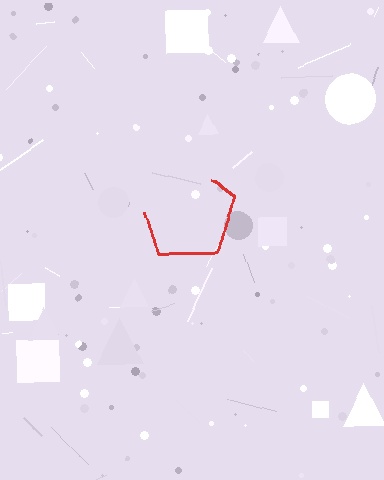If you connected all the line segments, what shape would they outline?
They would outline a pentagon.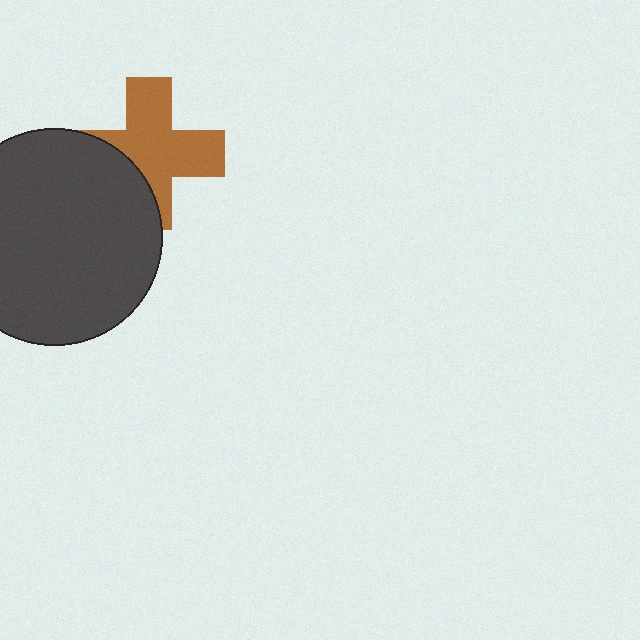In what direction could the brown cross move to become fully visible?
The brown cross could move toward the upper-right. That would shift it out from behind the dark gray circle entirely.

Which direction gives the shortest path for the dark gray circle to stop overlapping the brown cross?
Moving toward the lower-left gives the shortest separation.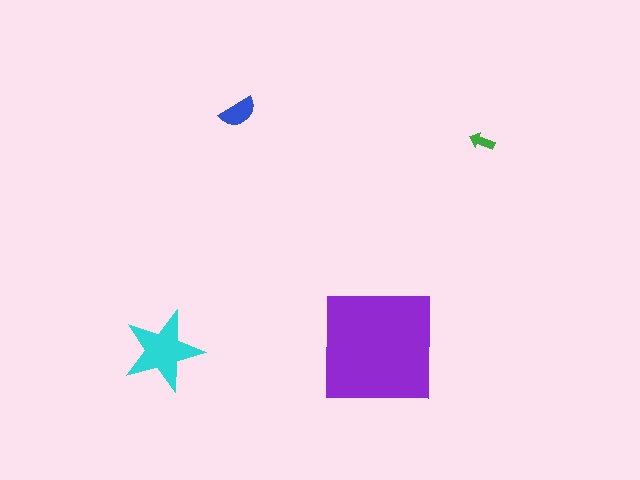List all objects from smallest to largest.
The green arrow, the blue semicircle, the cyan star, the purple square.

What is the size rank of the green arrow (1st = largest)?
4th.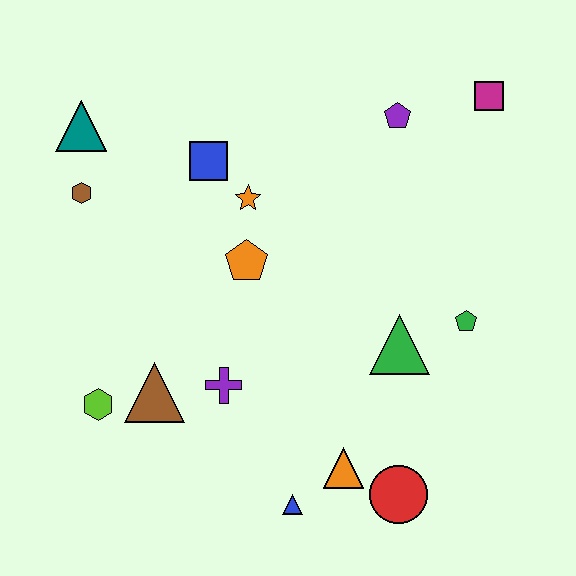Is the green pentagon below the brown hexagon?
Yes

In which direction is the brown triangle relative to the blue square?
The brown triangle is below the blue square.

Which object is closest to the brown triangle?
The lime hexagon is closest to the brown triangle.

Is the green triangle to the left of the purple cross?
No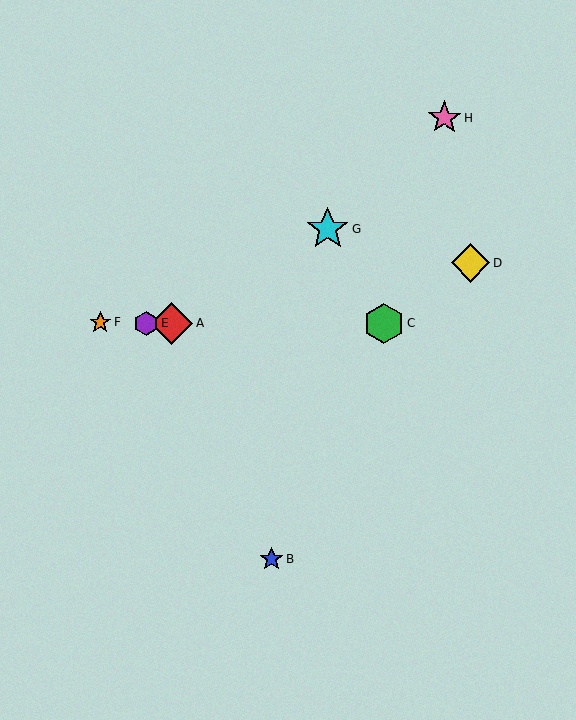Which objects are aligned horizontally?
Objects A, C, E, F are aligned horizontally.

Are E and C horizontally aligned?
Yes, both are at y≈323.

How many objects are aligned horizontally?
4 objects (A, C, E, F) are aligned horizontally.